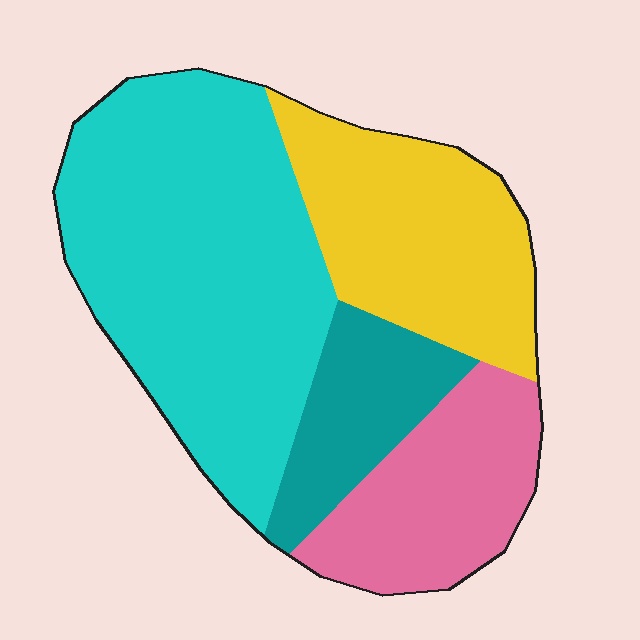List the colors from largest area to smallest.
From largest to smallest: cyan, yellow, pink, teal.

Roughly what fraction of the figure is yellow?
Yellow takes up about one quarter (1/4) of the figure.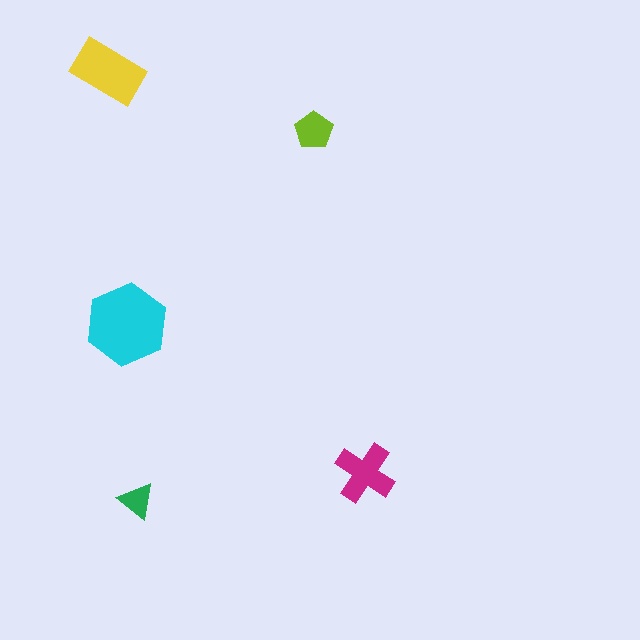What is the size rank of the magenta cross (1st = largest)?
3rd.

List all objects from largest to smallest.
The cyan hexagon, the yellow rectangle, the magenta cross, the lime pentagon, the green triangle.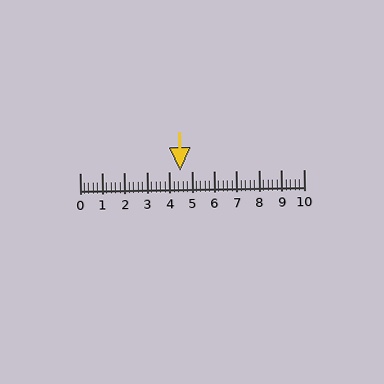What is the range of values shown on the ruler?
The ruler shows values from 0 to 10.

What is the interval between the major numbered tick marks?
The major tick marks are spaced 1 units apart.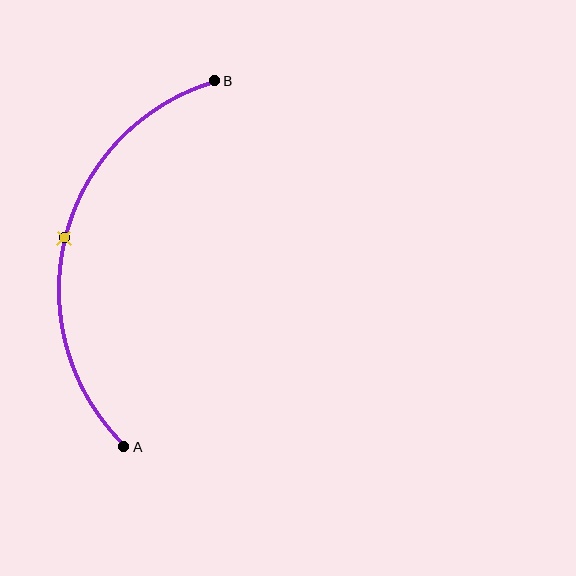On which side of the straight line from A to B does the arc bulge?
The arc bulges to the left of the straight line connecting A and B.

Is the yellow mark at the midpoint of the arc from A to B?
Yes. The yellow mark lies on the arc at equal arc-length from both A and B — it is the arc midpoint.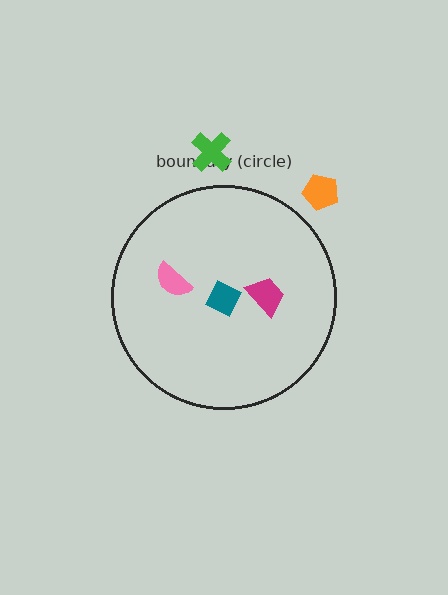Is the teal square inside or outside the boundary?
Inside.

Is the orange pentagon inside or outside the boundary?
Outside.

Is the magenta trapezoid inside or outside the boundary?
Inside.